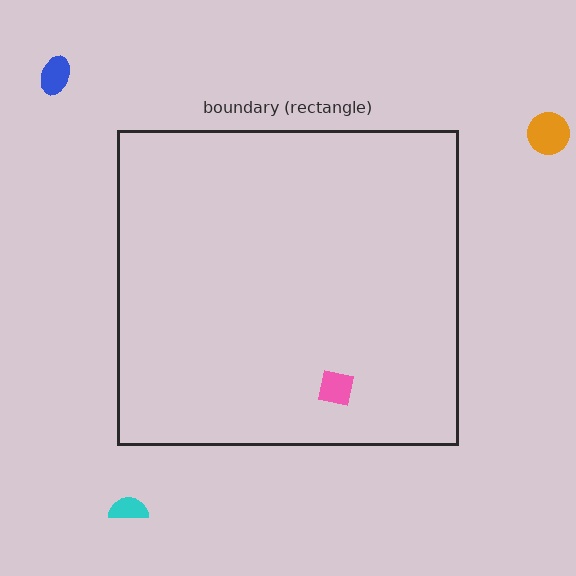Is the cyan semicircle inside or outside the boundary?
Outside.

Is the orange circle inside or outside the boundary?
Outside.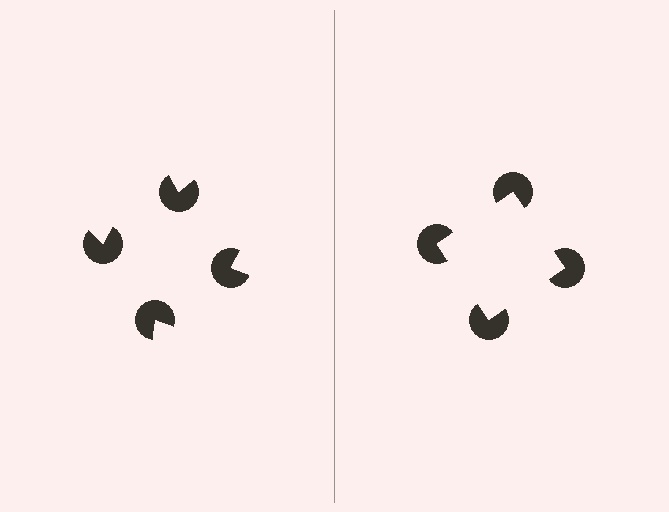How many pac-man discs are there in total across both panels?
8 — 4 on each side.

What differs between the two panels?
The pac-man discs are positioned identically on both sides; only the wedge orientations differ. On the right they align to a square; on the left they are misaligned.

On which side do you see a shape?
An illusory square appears on the right side. On the left side the wedge cuts are rotated, so no coherent shape forms.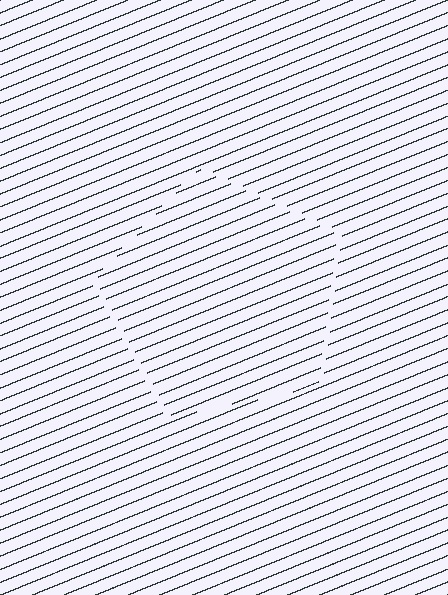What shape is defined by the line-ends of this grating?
An illusory pentagon. The interior of the shape contains the same grating, shifted by half a period — the contour is defined by the phase discontinuity where line-ends from the inner and outer gratings abut.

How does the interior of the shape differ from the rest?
The interior of the shape contains the same grating, shifted by half a period — the contour is defined by the phase discontinuity where line-ends from the inner and outer gratings abut.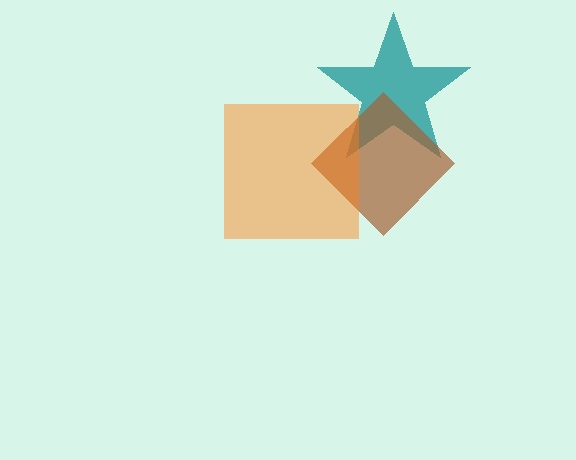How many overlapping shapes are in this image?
There are 3 overlapping shapes in the image.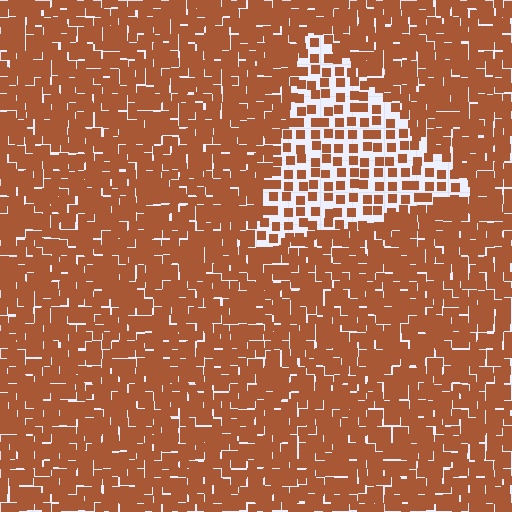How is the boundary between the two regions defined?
The boundary is defined by a change in element density (approximately 2.3x ratio). All elements are the same color, size, and shape.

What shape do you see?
I see a triangle.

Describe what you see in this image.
The image contains small brown elements arranged at two different densities. A triangle-shaped region is visible where the elements are less densely packed than the surrounding area.